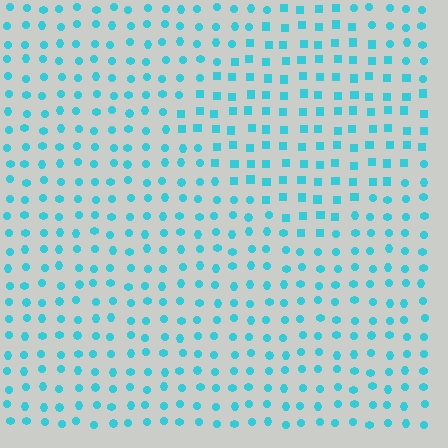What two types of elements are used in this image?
The image uses squares inside the diamond region and circles outside it.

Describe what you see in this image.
The image is filled with small cyan elements arranged in a uniform grid. A diamond-shaped region contains squares, while the surrounding area contains circles. The boundary is defined purely by the change in element shape.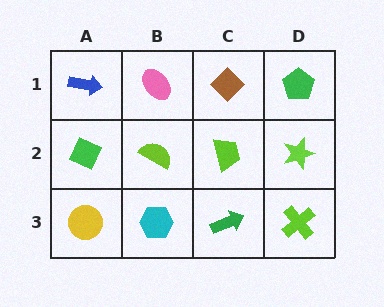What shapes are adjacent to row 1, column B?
A lime semicircle (row 2, column B), a blue arrow (row 1, column A), a brown diamond (row 1, column C).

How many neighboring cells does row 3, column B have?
3.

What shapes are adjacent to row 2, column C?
A brown diamond (row 1, column C), a green arrow (row 3, column C), a lime semicircle (row 2, column B), a lime star (row 2, column D).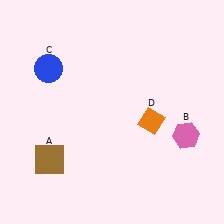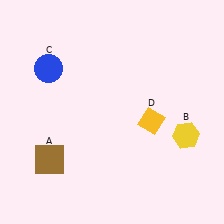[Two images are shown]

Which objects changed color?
B changed from pink to yellow. D changed from orange to yellow.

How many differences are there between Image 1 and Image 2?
There are 2 differences between the two images.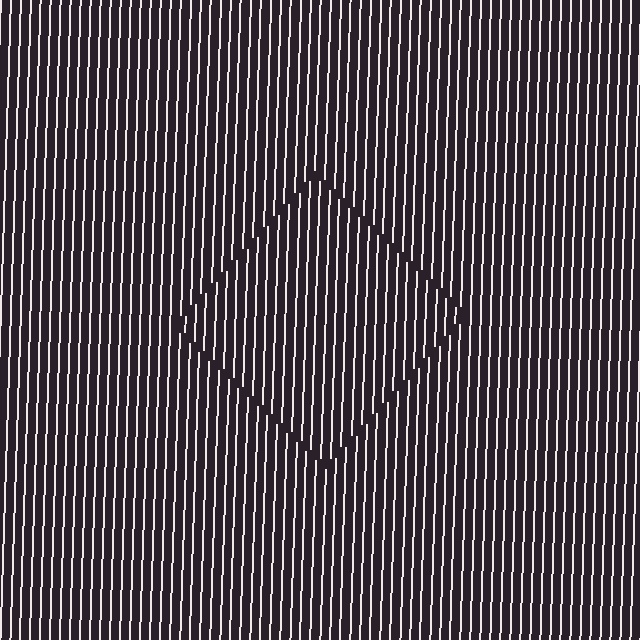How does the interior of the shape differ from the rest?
The interior of the shape contains the same grating, shifted by half a period — the contour is defined by the phase discontinuity where line-ends from the inner and outer gratings abut.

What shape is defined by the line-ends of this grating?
An illusory square. The interior of the shape contains the same grating, shifted by half a period — the contour is defined by the phase discontinuity where line-ends from the inner and outer gratings abut.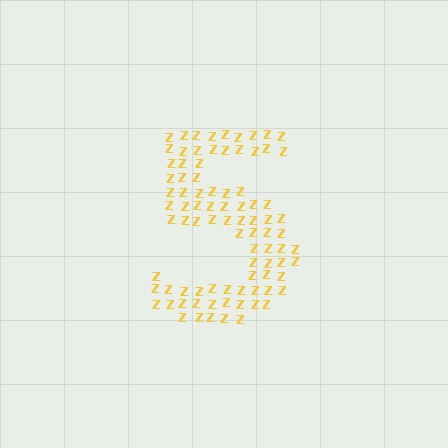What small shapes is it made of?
It is made of small letter Z's.